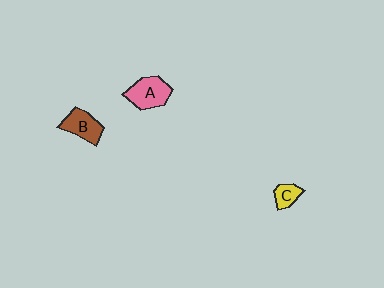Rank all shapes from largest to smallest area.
From largest to smallest: A (pink), B (brown), C (yellow).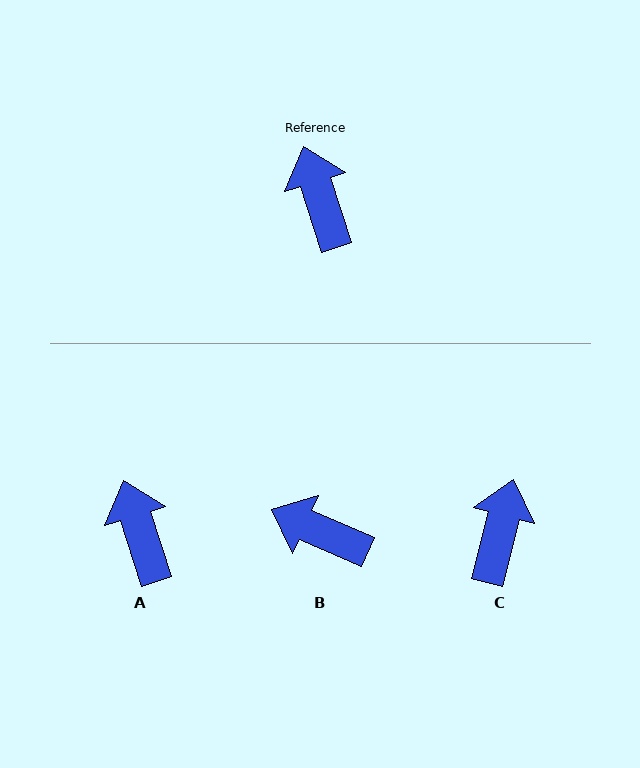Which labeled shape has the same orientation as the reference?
A.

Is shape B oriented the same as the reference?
No, it is off by about 48 degrees.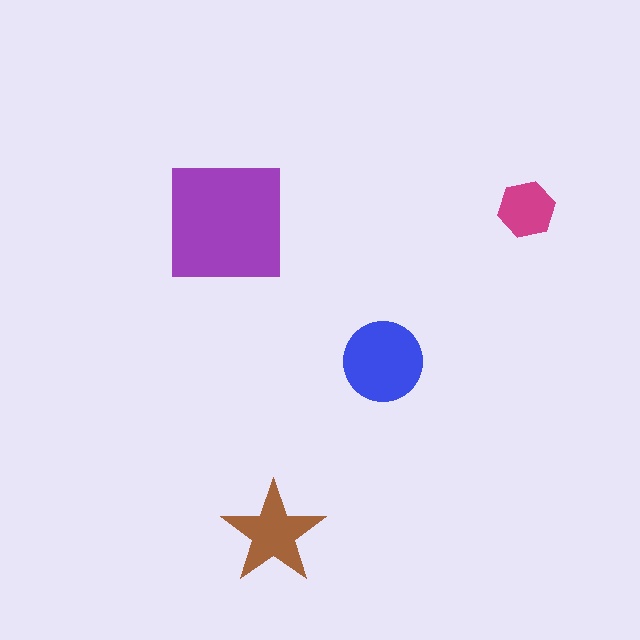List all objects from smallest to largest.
The magenta hexagon, the brown star, the blue circle, the purple square.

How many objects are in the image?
There are 4 objects in the image.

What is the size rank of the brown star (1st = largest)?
3rd.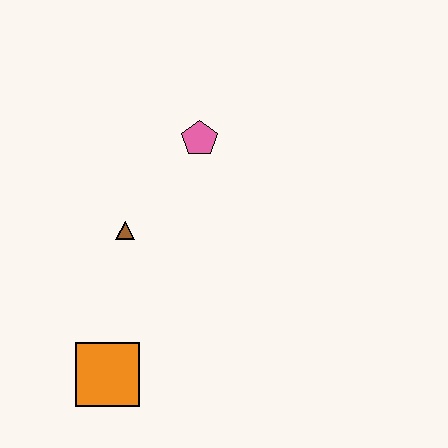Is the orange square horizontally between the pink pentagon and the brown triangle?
No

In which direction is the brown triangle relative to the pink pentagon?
The brown triangle is below the pink pentagon.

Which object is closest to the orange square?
The brown triangle is closest to the orange square.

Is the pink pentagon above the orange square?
Yes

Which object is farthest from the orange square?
The pink pentagon is farthest from the orange square.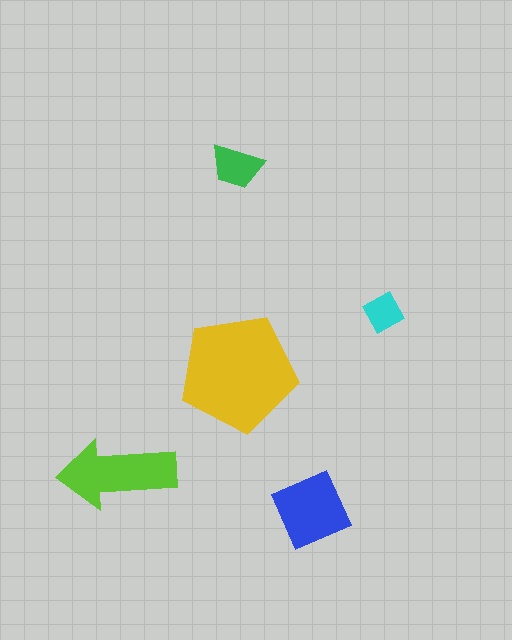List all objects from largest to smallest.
The yellow pentagon, the lime arrow, the blue square, the green trapezoid, the cyan diamond.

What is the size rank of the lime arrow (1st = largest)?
2nd.